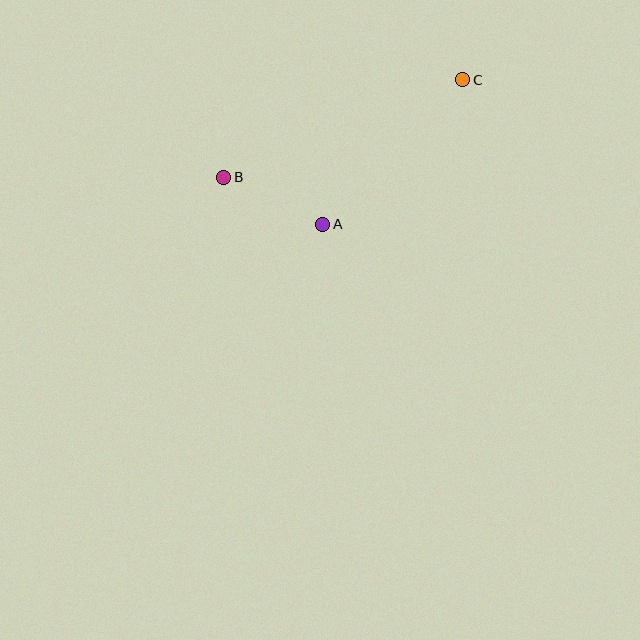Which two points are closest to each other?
Points A and B are closest to each other.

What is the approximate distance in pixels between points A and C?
The distance between A and C is approximately 201 pixels.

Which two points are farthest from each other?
Points B and C are farthest from each other.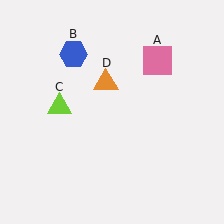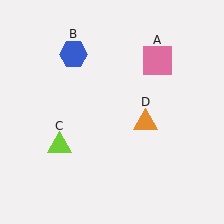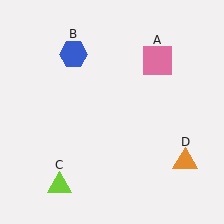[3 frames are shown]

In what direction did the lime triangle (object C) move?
The lime triangle (object C) moved down.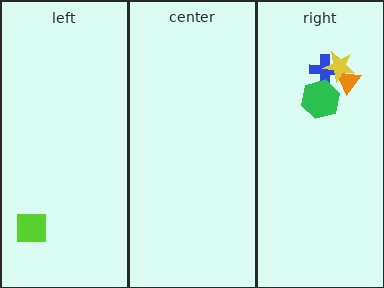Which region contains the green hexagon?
The right region.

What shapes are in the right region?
The blue cross, the green hexagon, the orange triangle, the yellow star.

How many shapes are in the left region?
1.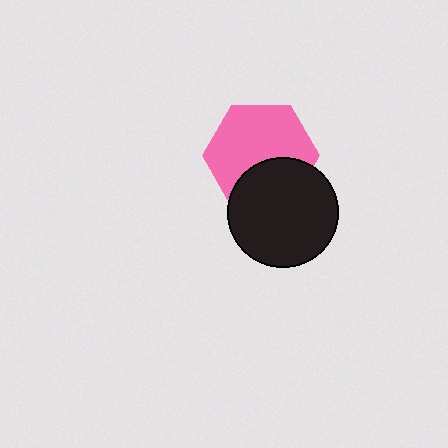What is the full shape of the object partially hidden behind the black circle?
The partially hidden object is a pink hexagon.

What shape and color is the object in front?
The object in front is a black circle.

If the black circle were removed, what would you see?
You would see the complete pink hexagon.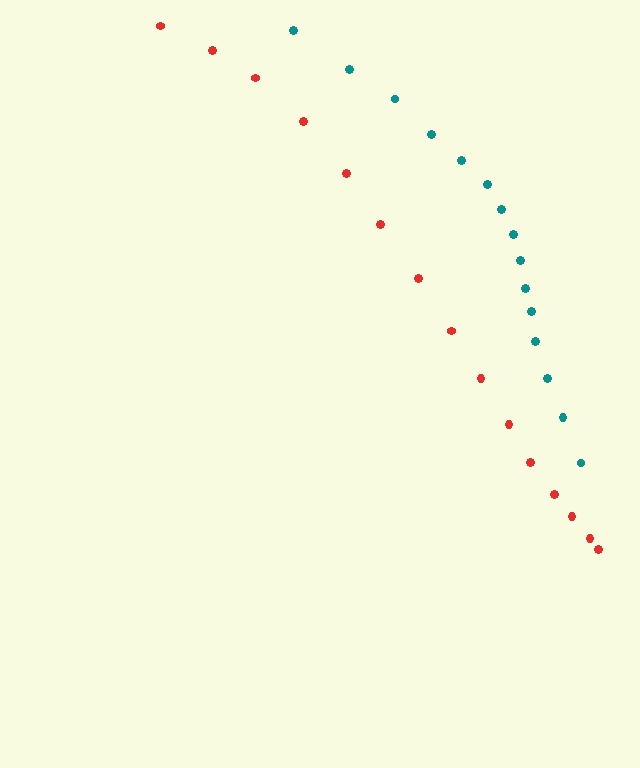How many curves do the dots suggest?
There are 2 distinct paths.